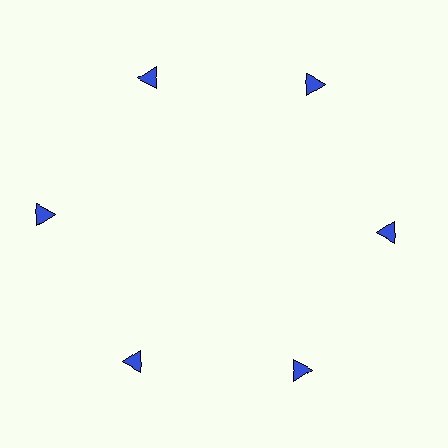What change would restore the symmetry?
The symmetry would be restored by moving it inward, back onto the ring so that all 6 triangles sit at equal angles and equal distance from the center.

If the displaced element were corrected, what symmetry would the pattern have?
It would have 6-fold rotational symmetry — the pattern would map onto itself every 60 degrees.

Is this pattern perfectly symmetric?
No. The 6 blue triangles are arranged in a ring, but one element near the 9 o'clock position is pushed outward from the center, breaking the 6-fold rotational symmetry.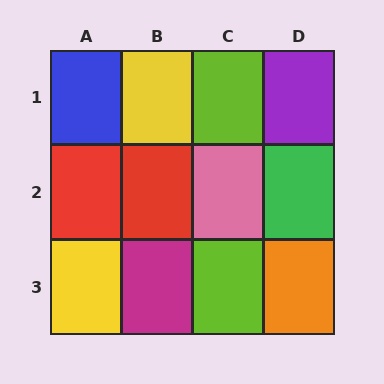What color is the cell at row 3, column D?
Orange.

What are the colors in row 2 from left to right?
Red, red, pink, green.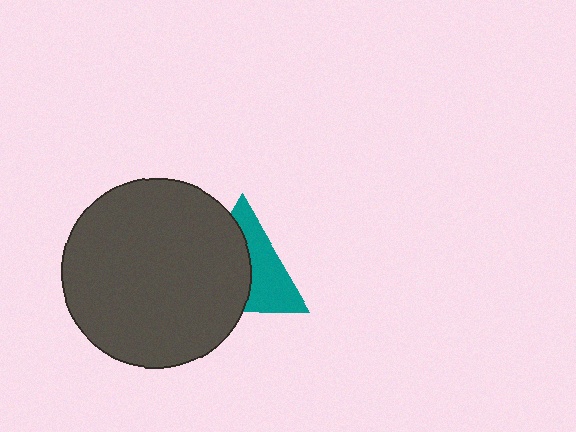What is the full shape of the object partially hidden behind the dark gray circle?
The partially hidden object is a teal triangle.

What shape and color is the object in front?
The object in front is a dark gray circle.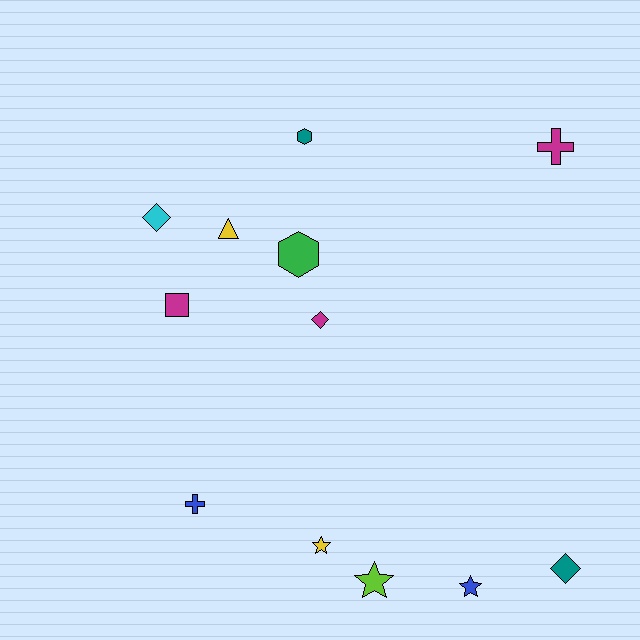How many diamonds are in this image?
There are 3 diamonds.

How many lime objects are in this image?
There is 1 lime object.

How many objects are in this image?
There are 12 objects.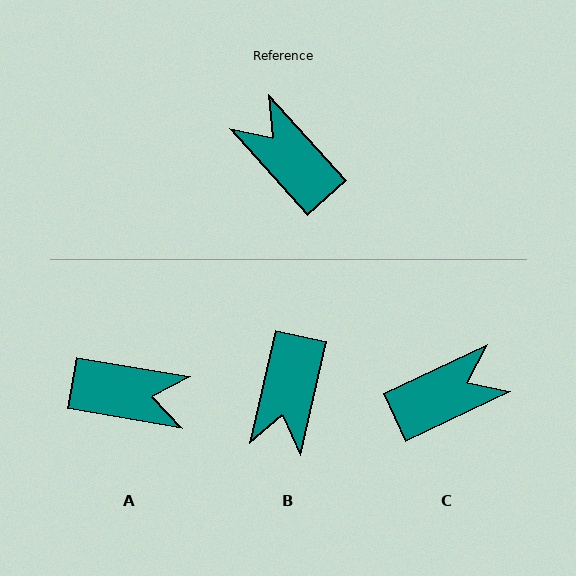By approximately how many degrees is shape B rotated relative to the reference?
Approximately 125 degrees counter-clockwise.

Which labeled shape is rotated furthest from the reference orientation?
A, about 141 degrees away.